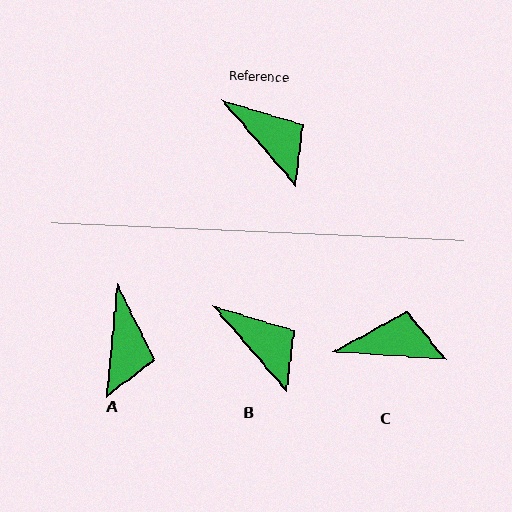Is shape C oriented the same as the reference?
No, it is off by about 46 degrees.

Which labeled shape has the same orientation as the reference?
B.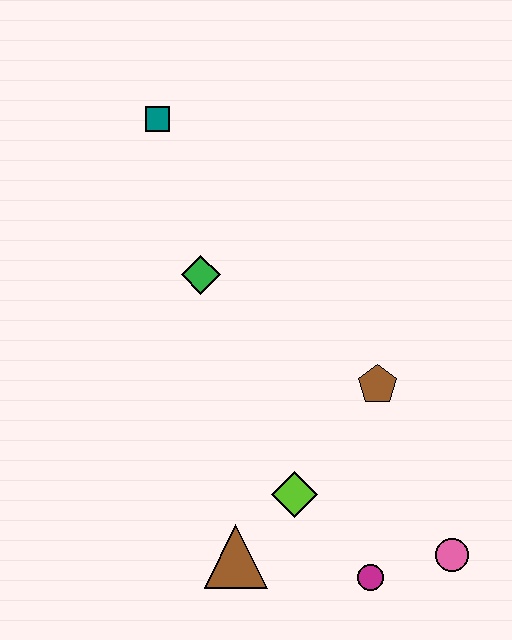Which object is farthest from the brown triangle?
The teal square is farthest from the brown triangle.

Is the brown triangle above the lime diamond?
No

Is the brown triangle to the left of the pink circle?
Yes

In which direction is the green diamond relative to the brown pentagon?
The green diamond is to the left of the brown pentagon.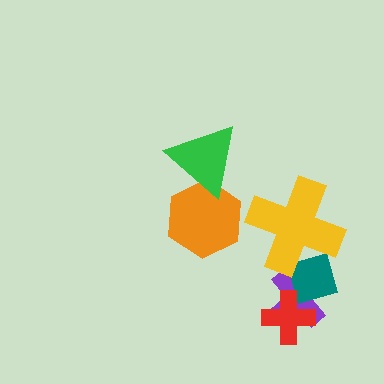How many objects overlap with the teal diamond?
3 objects overlap with the teal diamond.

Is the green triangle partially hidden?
No, no other shape covers it.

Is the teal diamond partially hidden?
Yes, it is partially covered by another shape.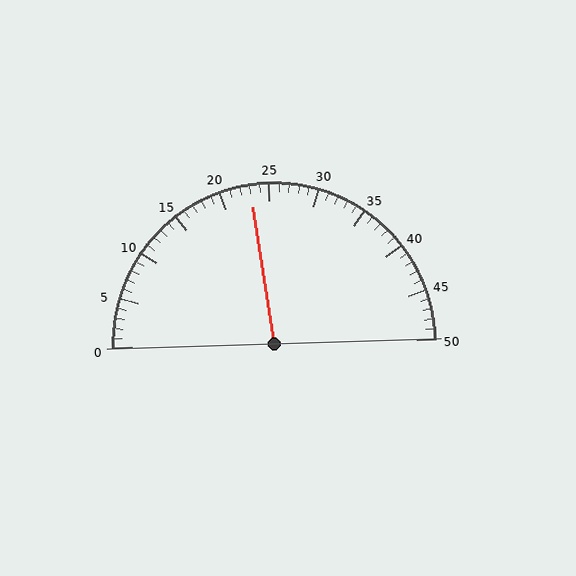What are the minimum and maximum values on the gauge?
The gauge ranges from 0 to 50.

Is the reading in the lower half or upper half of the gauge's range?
The reading is in the lower half of the range (0 to 50).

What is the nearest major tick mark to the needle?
The nearest major tick mark is 25.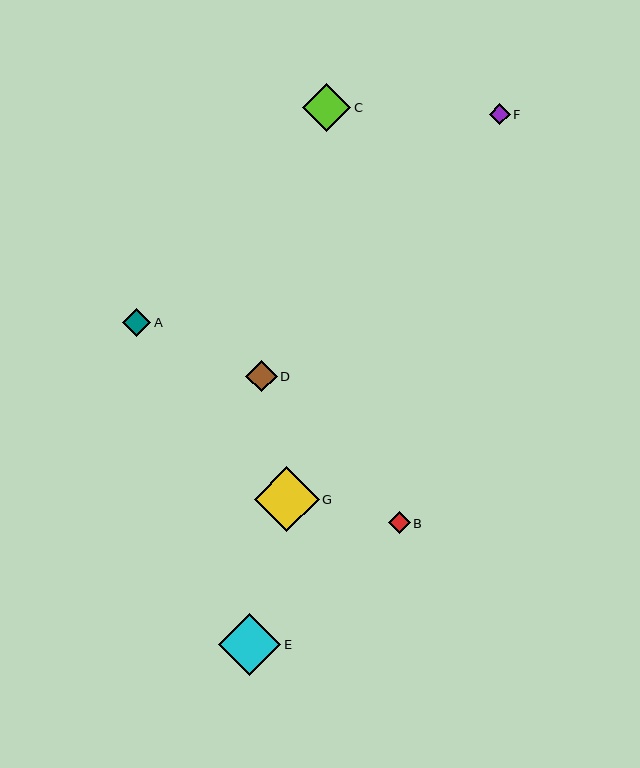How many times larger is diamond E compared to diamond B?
Diamond E is approximately 2.8 times the size of diamond B.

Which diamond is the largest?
Diamond G is the largest with a size of approximately 65 pixels.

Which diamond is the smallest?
Diamond F is the smallest with a size of approximately 21 pixels.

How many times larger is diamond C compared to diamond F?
Diamond C is approximately 2.3 times the size of diamond F.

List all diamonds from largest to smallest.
From largest to smallest: G, E, C, D, A, B, F.